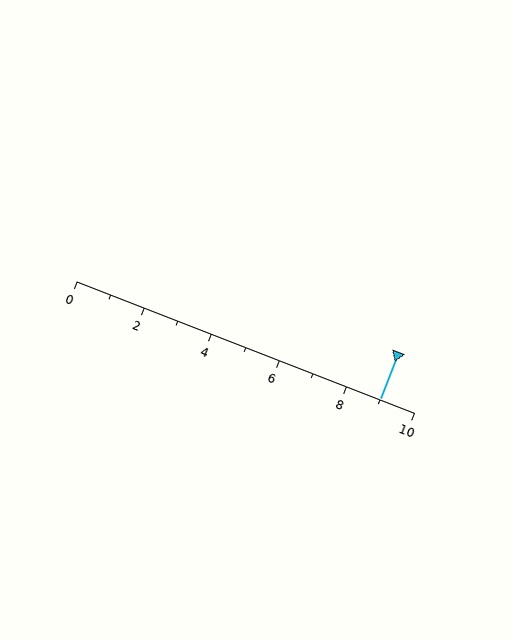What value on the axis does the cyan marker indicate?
The marker indicates approximately 9.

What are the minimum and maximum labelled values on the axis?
The axis runs from 0 to 10.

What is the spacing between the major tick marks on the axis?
The major ticks are spaced 2 apart.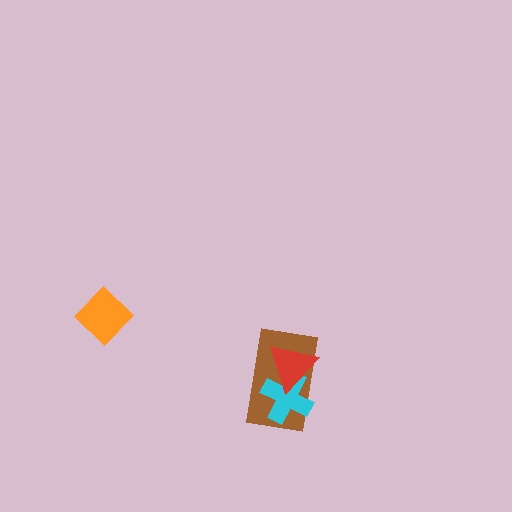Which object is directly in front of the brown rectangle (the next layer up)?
The cyan cross is directly in front of the brown rectangle.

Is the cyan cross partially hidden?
Yes, it is partially covered by another shape.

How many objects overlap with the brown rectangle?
2 objects overlap with the brown rectangle.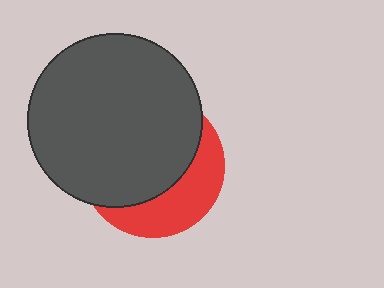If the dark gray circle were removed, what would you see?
You would see the complete red circle.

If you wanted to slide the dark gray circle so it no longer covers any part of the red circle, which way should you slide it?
Slide it toward the upper-left — that is the most direct way to separate the two shapes.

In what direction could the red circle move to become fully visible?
The red circle could move toward the lower-right. That would shift it out from behind the dark gray circle entirely.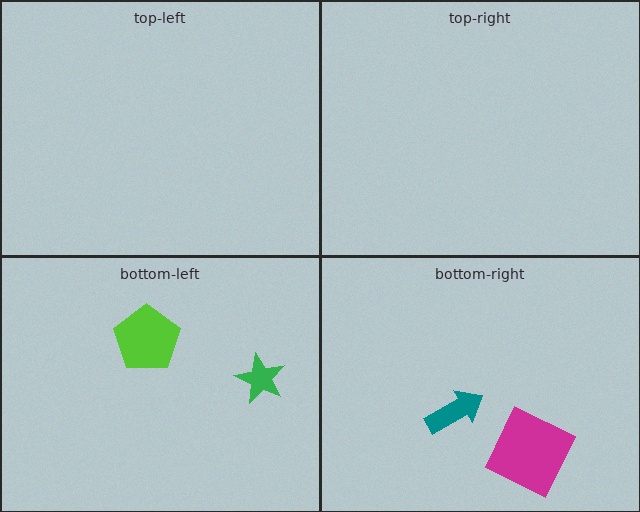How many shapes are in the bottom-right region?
2.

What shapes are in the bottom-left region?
The green star, the lime pentagon.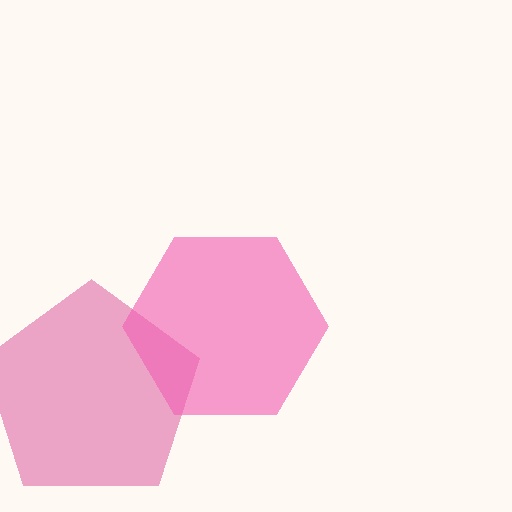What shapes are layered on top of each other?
The layered shapes are: a magenta pentagon, a pink hexagon.